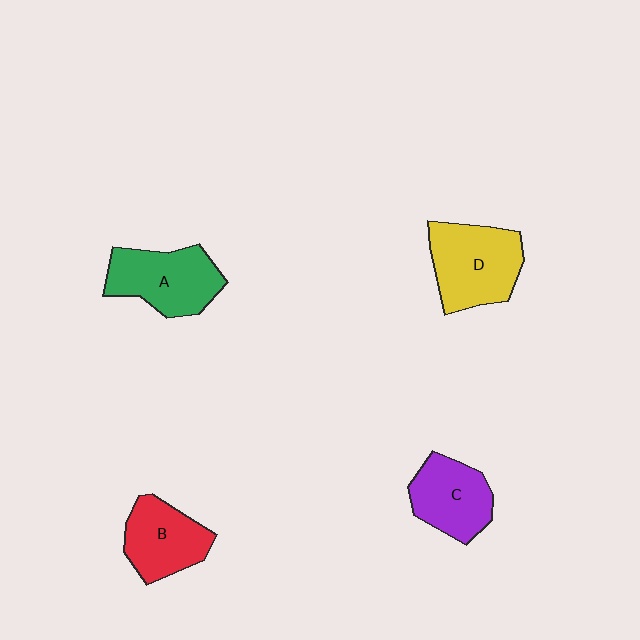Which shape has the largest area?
Shape D (yellow).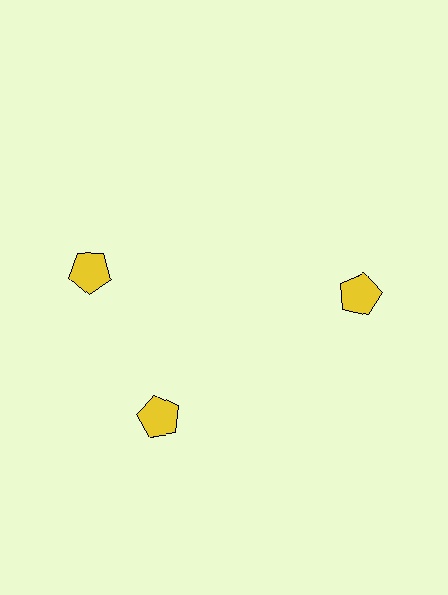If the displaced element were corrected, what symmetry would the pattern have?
It would have 3-fold rotational symmetry — the pattern would map onto itself every 120 degrees.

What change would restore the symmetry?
The symmetry would be restored by rotating it back into even spacing with its neighbors so that all 3 pentagons sit at equal angles and equal distance from the center.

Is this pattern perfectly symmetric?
No. The 3 yellow pentagons are arranged in a ring, but one element near the 11 o'clock position is rotated out of alignment along the ring, breaking the 3-fold rotational symmetry.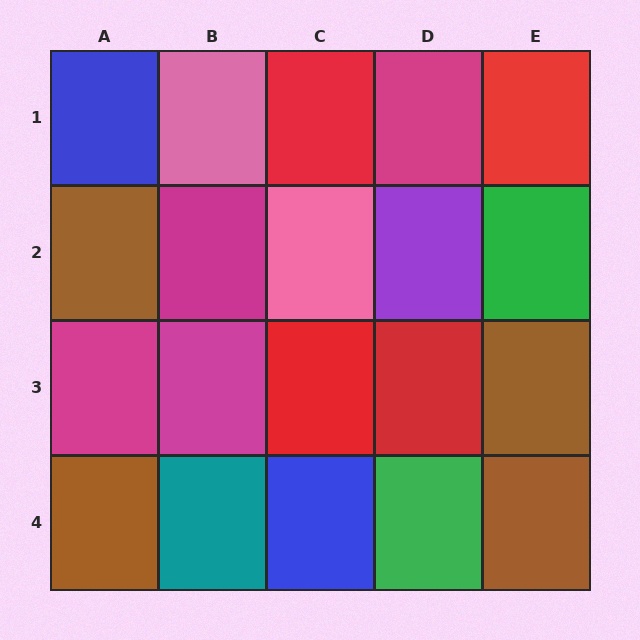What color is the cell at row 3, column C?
Red.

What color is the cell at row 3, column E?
Brown.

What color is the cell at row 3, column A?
Magenta.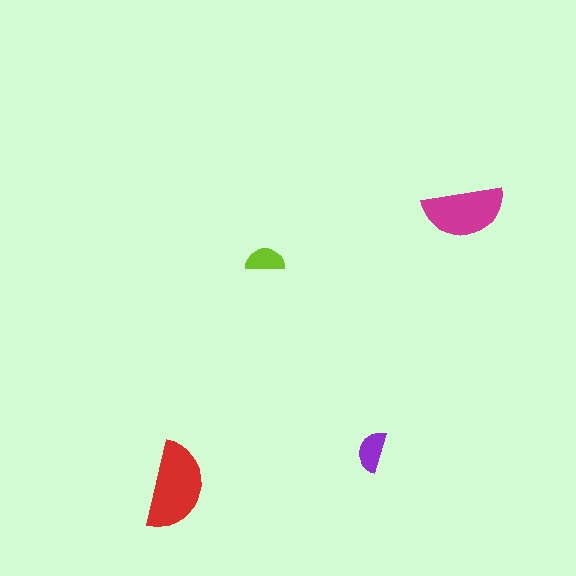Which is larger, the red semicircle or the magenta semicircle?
The red one.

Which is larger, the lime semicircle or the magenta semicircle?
The magenta one.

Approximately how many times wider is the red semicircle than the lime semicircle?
About 2.5 times wider.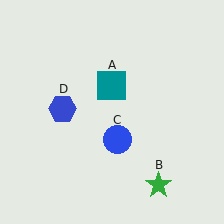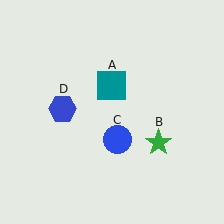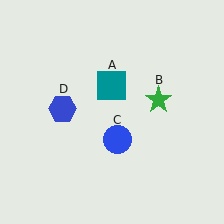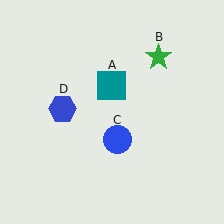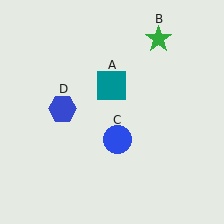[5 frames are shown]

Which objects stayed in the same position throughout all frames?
Teal square (object A) and blue circle (object C) and blue hexagon (object D) remained stationary.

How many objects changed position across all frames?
1 object changed position: green star (object B).